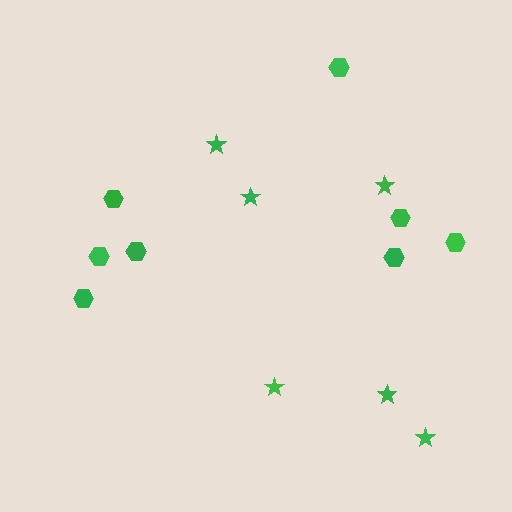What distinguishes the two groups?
There are 2 groups: one group of hexagons (8) and one group of stars (6).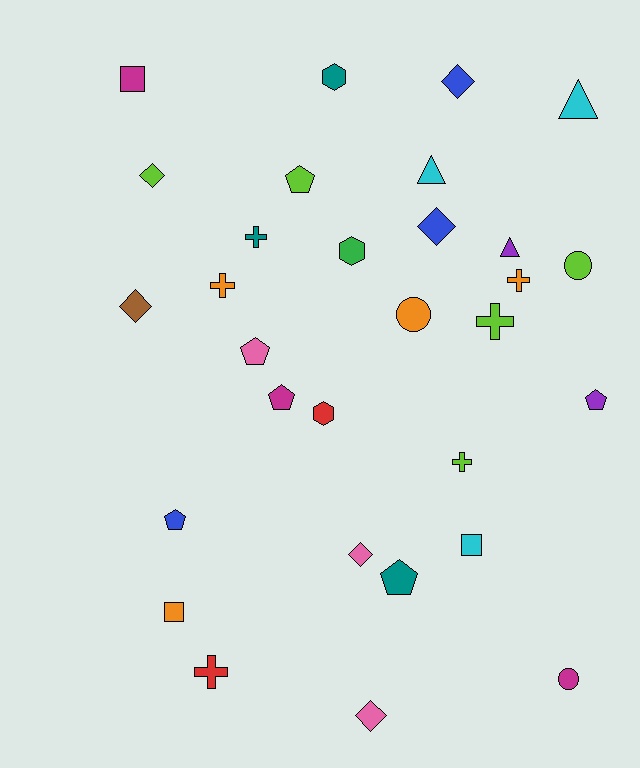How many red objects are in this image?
There are 2 red objects.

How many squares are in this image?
There are 3 squares.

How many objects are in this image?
There are 30 objects.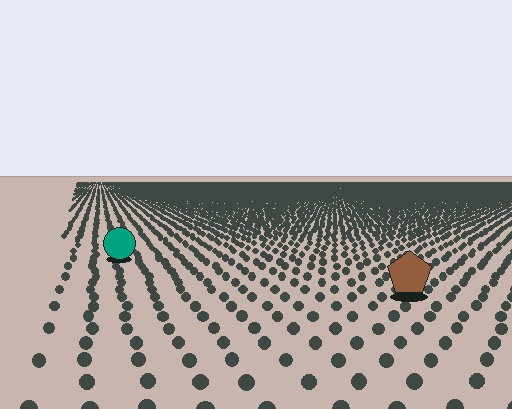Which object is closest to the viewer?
The brown pentagon is closest. The texture marks near it are larger and more spread out.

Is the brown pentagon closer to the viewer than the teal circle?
Yes. The brown pentagon is closer — you can tell from the texture gradient: the ground texture is coarser near it.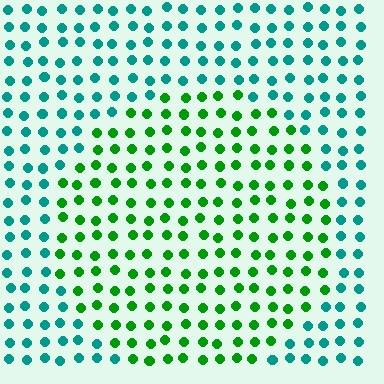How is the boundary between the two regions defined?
The boundary is defined purely by a slight shift in hue (about 51 degrees). Spacing, size, and orientation are identical on both sides.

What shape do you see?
I see a circle.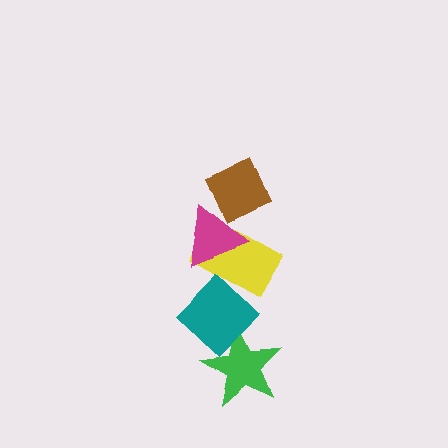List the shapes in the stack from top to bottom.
From top to bottom: the brown diamond, the magenta triangle, the yellow rectangle, the teal diamond, the green star.